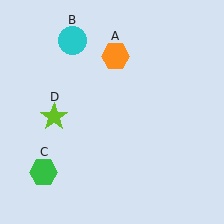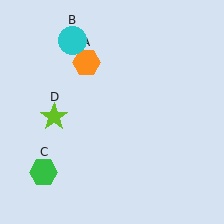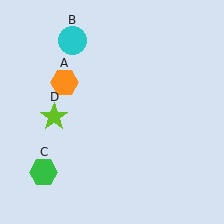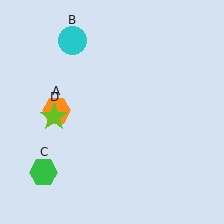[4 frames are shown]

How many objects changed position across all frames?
1 object changed position: orange hexagon (object A).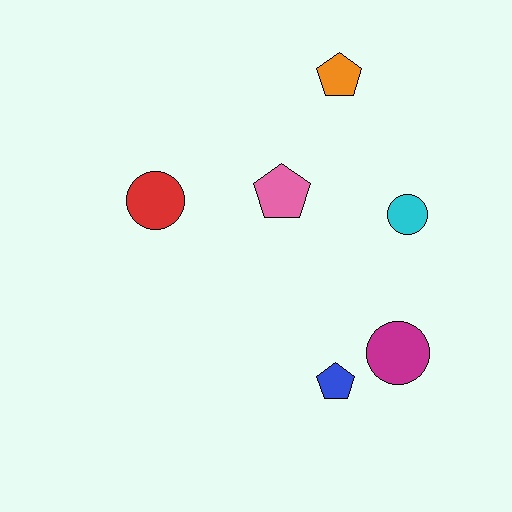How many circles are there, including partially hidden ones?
There are 3 circles.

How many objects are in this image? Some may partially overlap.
There are 6 objects.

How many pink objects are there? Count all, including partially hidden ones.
There is 1 pink object.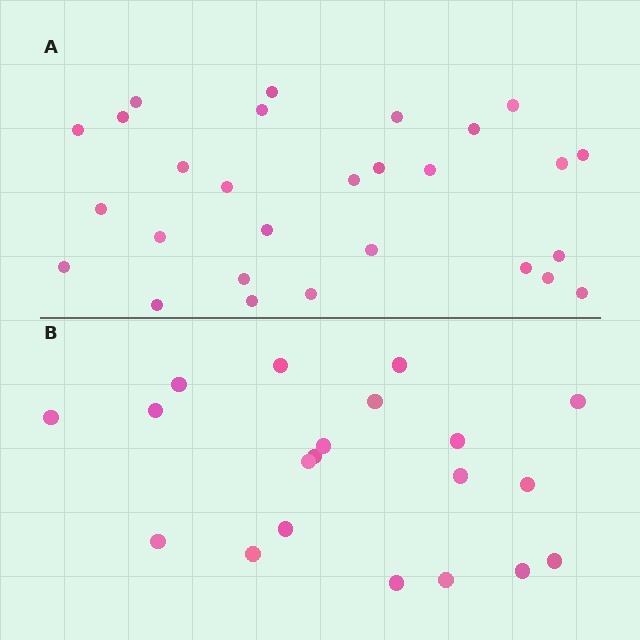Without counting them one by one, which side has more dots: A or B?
Region A (the top region) has more dots.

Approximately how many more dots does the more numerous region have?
Region A has roughly 8 or so more dots than region B.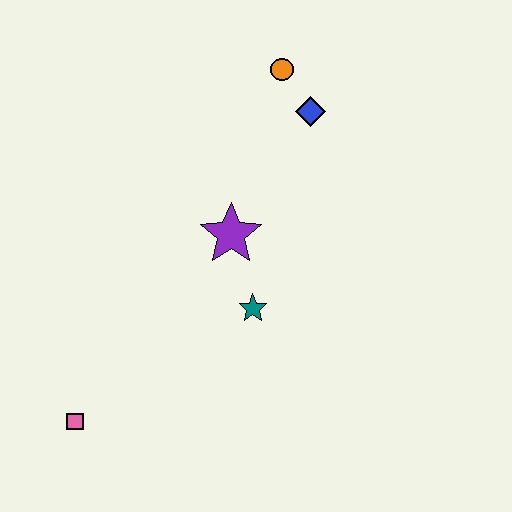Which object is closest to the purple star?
The teal star is closest to the purple star.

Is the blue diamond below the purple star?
No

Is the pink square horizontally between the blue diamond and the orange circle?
No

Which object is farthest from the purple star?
The pink square is farthest from the purple star.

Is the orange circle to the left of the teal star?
No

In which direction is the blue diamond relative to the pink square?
The blue diamond is above the pink square.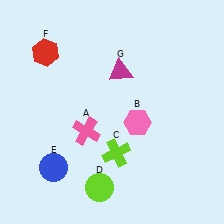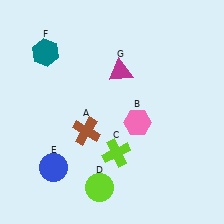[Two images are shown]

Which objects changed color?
A changed from pink to brown. F changed from red to teal.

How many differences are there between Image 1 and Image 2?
There are 2 differences between the two images.